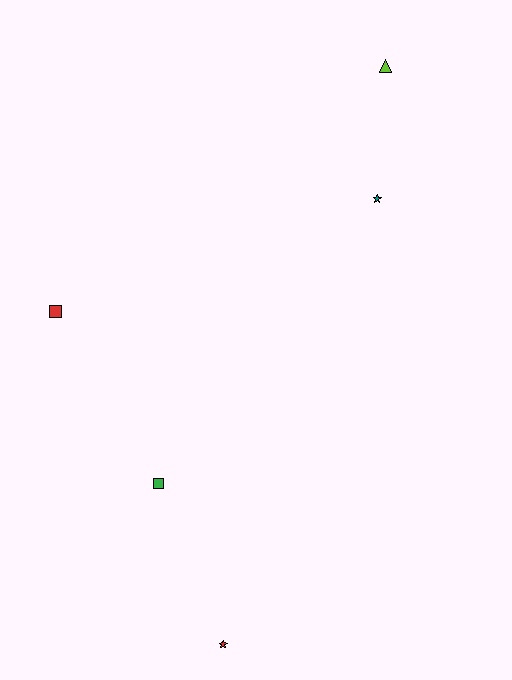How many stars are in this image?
There are 2 stars.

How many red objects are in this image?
There are 2 red objects.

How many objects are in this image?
There are 5 objects.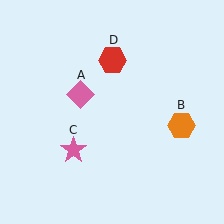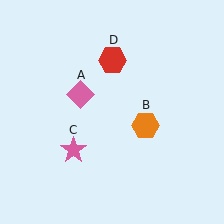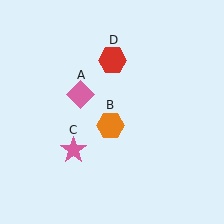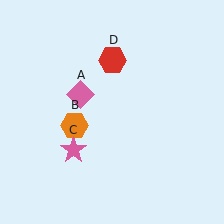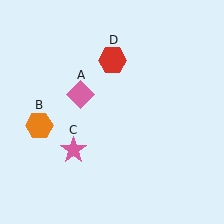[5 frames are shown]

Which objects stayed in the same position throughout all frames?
Pink diamond (object A) and pink star (object C) and red hexagon (object D) remained stationary.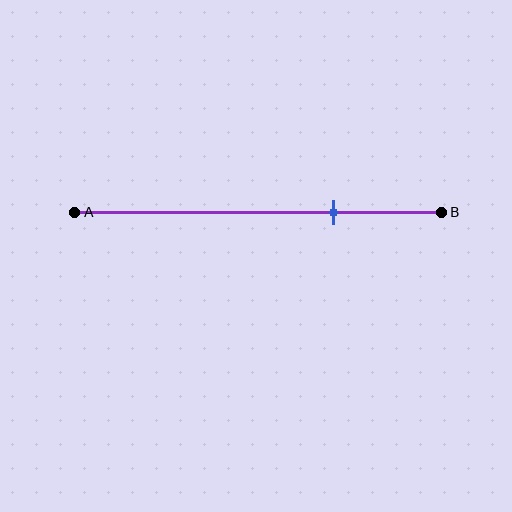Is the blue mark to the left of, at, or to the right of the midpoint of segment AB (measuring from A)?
The blue mark is to the right of the midpoint of segment AB.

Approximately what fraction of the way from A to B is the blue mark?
The blue mark is approximately 70% of the way from A to B.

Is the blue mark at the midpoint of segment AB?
No, the mark is at about 70% from A, not at the 50% midpoint.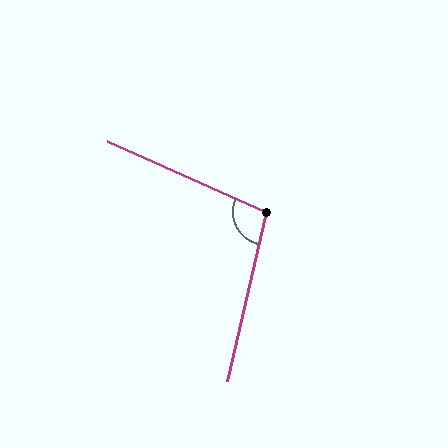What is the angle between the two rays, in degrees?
Approximately 101 degrees.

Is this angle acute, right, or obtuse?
It is obtuse.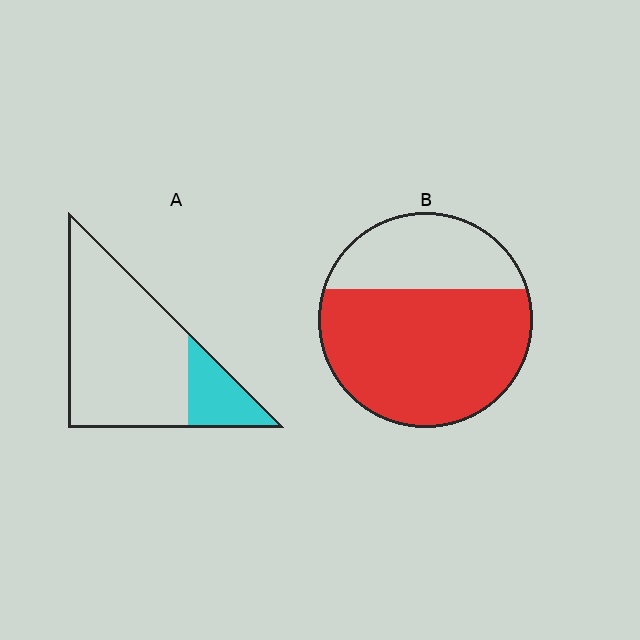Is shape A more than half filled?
No.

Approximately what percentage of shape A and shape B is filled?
A is approximately 20% and B is approximately 70%.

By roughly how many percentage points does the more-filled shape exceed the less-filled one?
By roughly 50 percentage points (B over A).